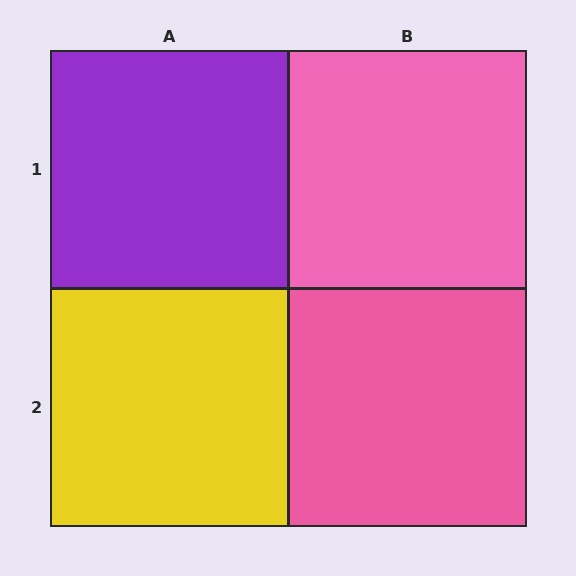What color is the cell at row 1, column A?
Purple.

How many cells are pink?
2 cells are pink.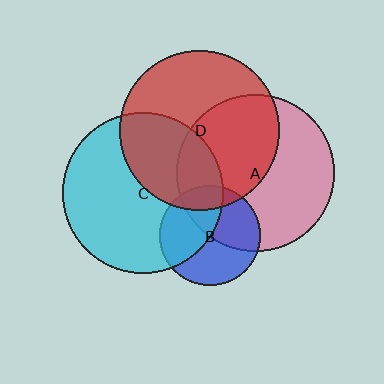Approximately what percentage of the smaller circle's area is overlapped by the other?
Approximately 45%.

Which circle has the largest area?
Circle C (cyan).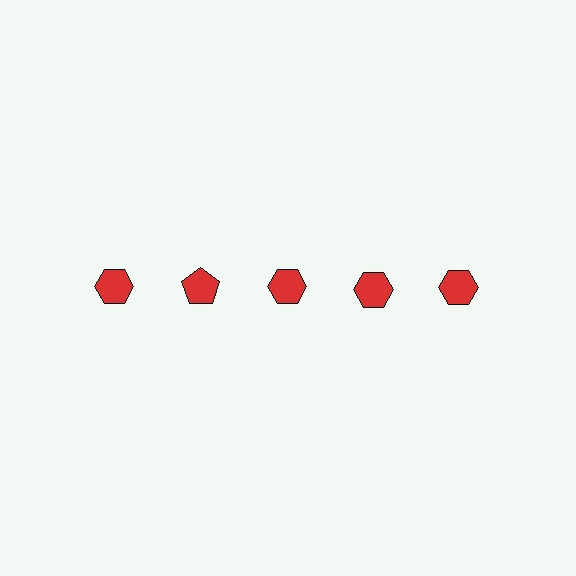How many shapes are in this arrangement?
There are 5 shapes arranged in a grid pattern.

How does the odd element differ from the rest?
It has a different shape: pentagon instead of hexagon.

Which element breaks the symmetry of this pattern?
The red pentagon in the top row, second from left column breaks the symmetry. All other shapes are red hexagons.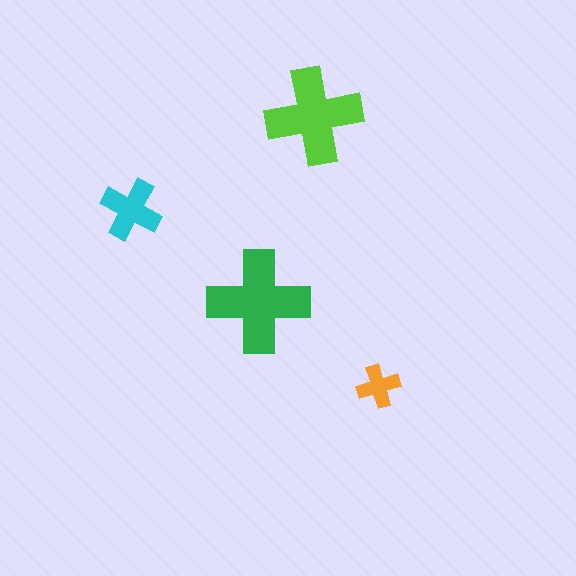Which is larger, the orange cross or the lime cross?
The lime one.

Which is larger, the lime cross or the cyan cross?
The lime one.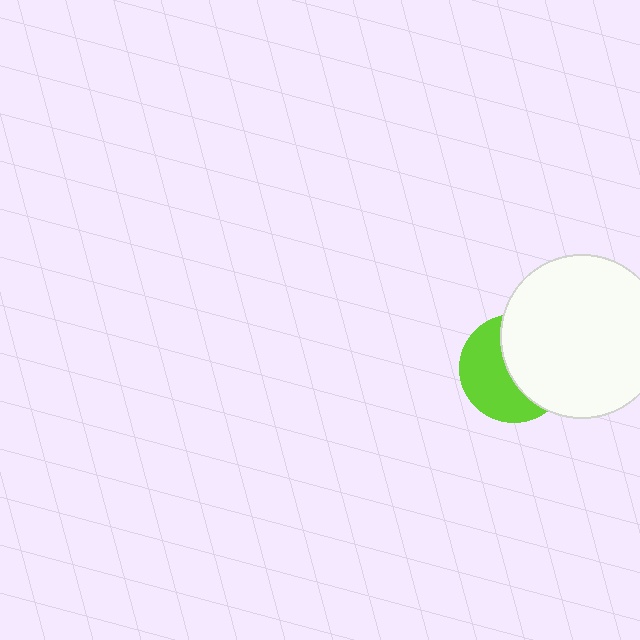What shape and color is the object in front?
The object in front is a white circle.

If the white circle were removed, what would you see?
You would see the complete lime circle.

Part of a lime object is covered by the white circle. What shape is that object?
It is a circle.